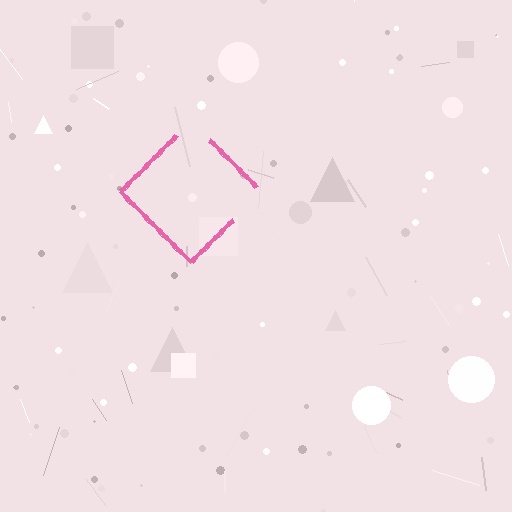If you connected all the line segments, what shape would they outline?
They would outline a diamond.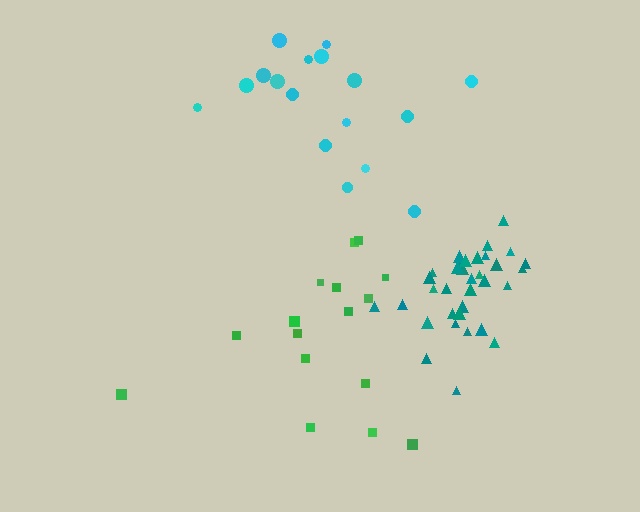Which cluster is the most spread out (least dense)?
Green.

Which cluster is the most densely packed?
Teal.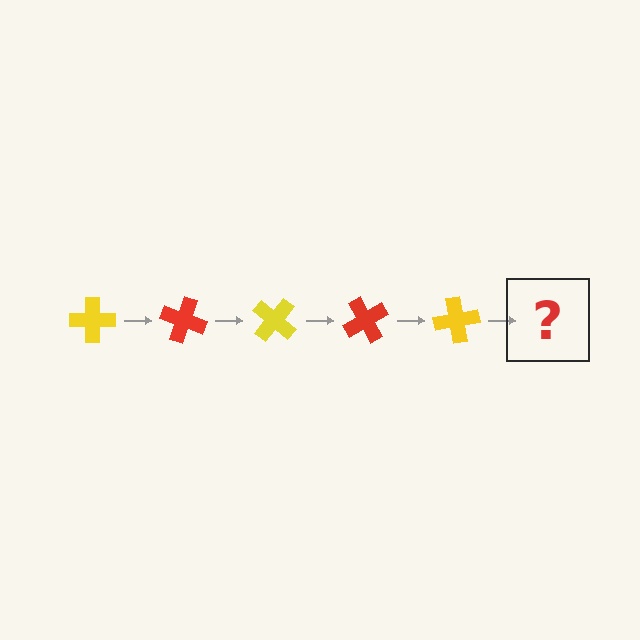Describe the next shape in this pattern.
It should be a red cross, rotated 100 degrees from the start.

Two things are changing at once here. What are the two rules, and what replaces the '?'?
The two rules are that it rotates 20 degrees each step and the color cycles through yellow and red. The '?' should be a red cross, rotated 100 degrees from the start.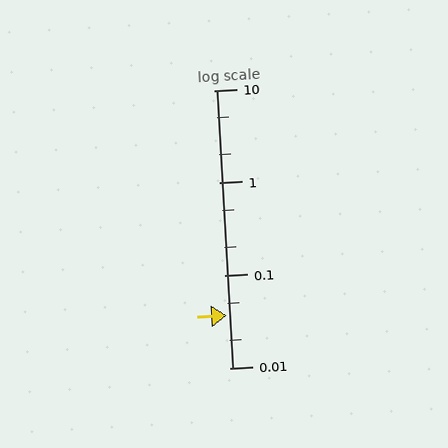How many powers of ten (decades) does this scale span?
The scale spans 3 decades, from 0.01 to 10.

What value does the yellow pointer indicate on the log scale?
The pointer indicates approximately 0.037.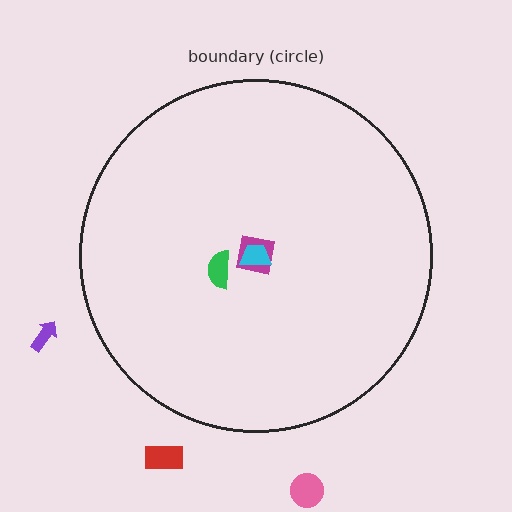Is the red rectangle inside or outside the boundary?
Outside.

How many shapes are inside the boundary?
3 inside, 3 outside.